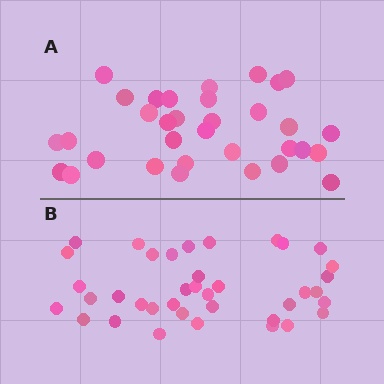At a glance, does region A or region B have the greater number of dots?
Region B (the bottom region) has more dots.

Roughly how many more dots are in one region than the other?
Region B has about 5 more dots than region A.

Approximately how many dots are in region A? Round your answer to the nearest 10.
About 30 dots. (The exact count is 33, which rounds to 30.)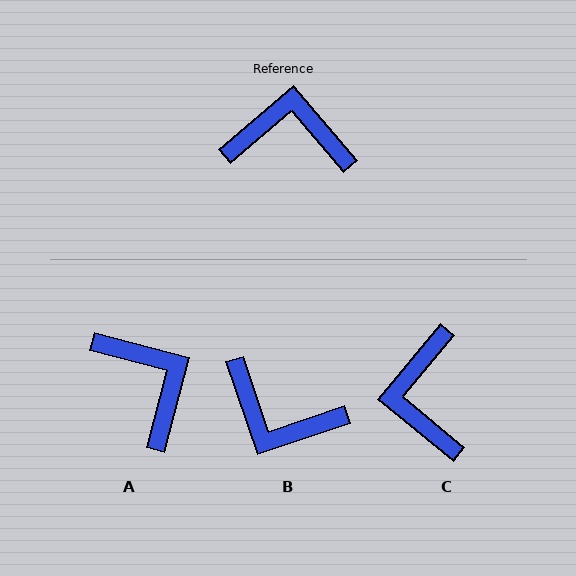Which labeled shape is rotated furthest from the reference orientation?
B, about 158 degrees away.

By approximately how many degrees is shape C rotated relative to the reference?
Approximately 100 degrees counter-clockwise.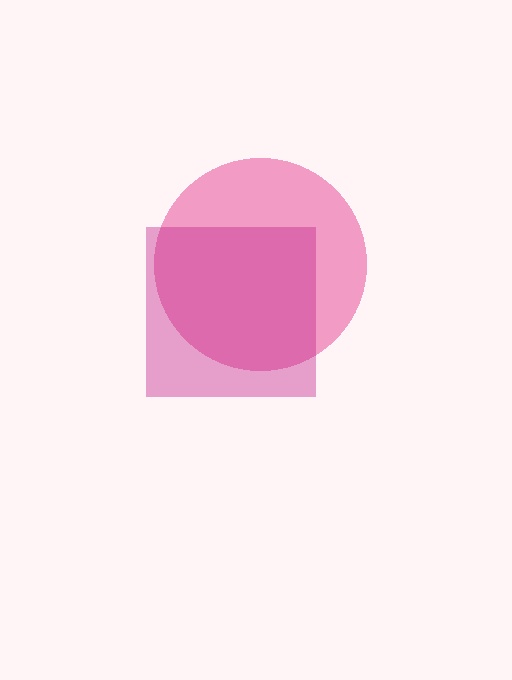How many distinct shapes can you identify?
There are 2 distinct shapes: a pink circle, a magenta square.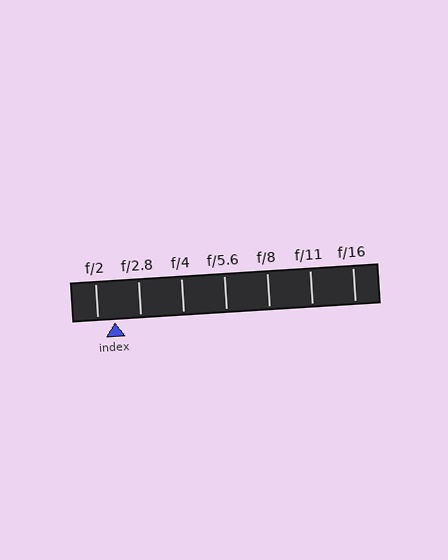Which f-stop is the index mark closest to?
The index mark is closest to f/2.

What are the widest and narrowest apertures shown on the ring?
The widest aperture shown is f/2 and the narrowest is f/16.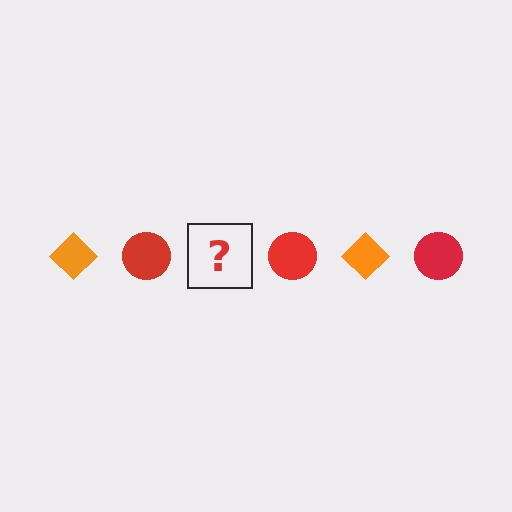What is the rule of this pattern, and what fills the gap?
The rule is that the pattern alternates between orange diamond and red circle. The gap should be filled with an orange diamond.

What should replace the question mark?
The question mark should be replaced with an orange diamond.